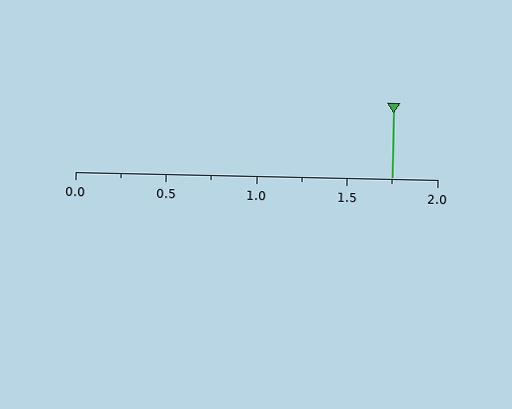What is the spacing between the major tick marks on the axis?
The major ticks are spaced 0.5 apart.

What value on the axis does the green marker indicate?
The marker indicates approximately 1.75.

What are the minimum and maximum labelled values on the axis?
The axis runs from 0.0 to 2.0.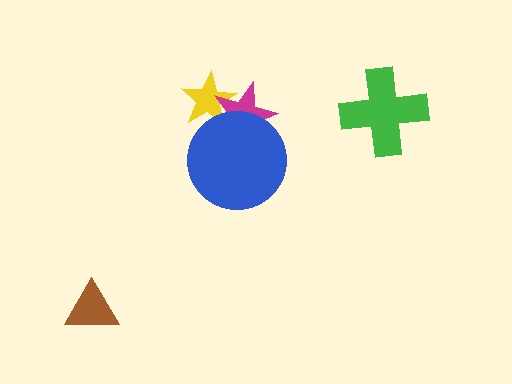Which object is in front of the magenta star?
The blue circle is in front of the magenta star.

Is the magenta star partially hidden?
Yes, it is partially covered by another shape.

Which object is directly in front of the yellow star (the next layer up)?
The magenta star is directly in front of the yellow star.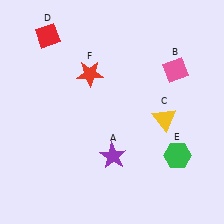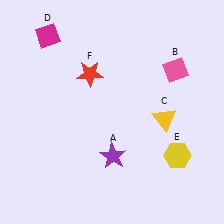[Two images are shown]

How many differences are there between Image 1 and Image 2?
There are 2 differences between the two images.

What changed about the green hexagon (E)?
In Image 1, E is green. In Image 2, it changed to yellow.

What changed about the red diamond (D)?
In Image 1, D is red. In Image 2, it changed to magenta.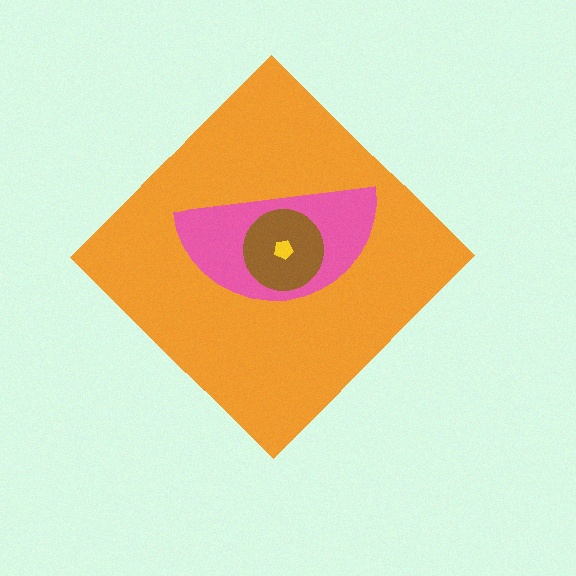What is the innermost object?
The yellow pentagon.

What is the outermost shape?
The orange diamond.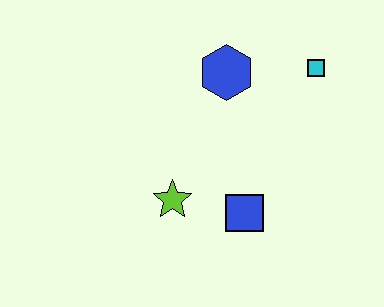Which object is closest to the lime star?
The blue square is closest to the lime star.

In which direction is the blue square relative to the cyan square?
The blue square is below the cyan square.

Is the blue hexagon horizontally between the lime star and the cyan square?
Yes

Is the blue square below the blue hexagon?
Yes